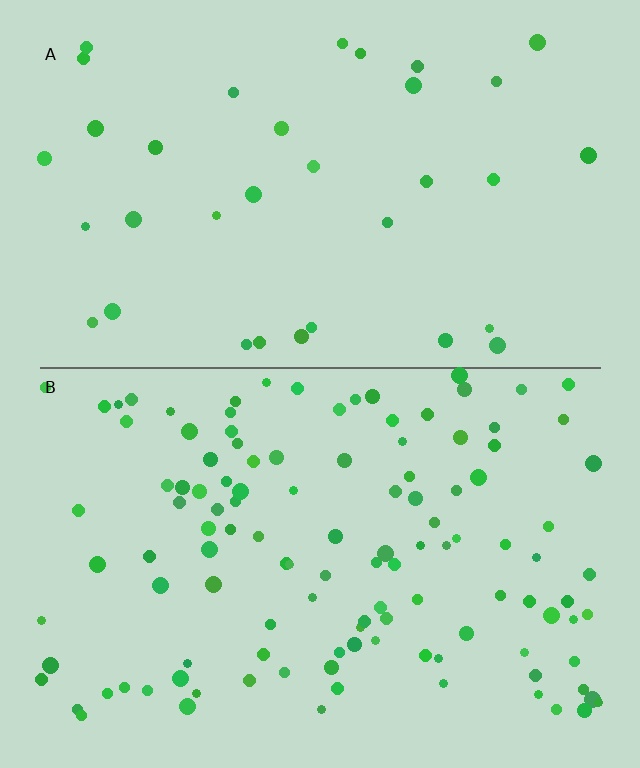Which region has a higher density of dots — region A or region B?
B (the bottom).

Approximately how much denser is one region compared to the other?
Approximately 3.4× — region B over region A.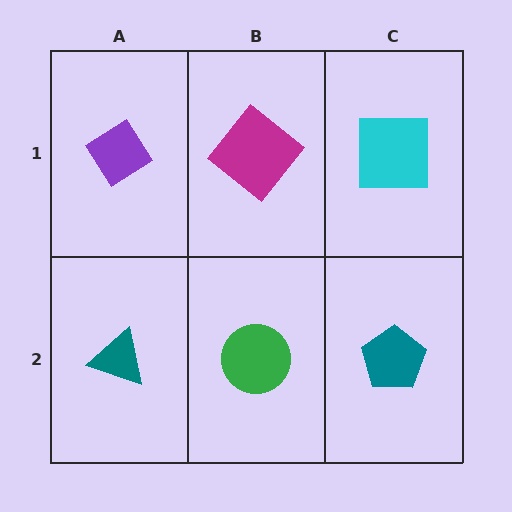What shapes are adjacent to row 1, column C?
A teal pentagon (row 2, column C), a magenta diamond (row 1, column B).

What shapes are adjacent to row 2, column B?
A magenta diamond (row 1, column B), a teal triangle (row 2, column A), a teal pentagon (row 2, column C).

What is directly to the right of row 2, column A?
A green circle.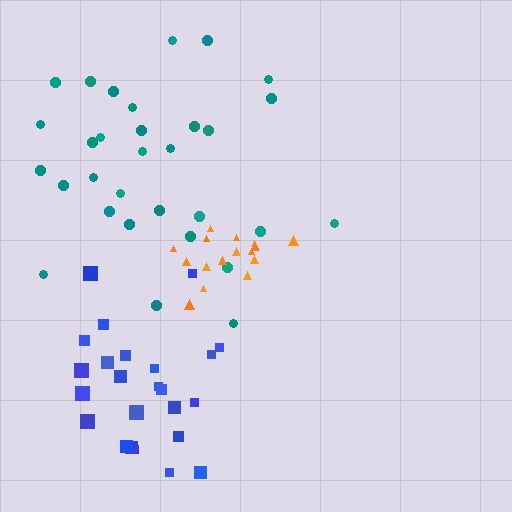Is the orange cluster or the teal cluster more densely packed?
Orange.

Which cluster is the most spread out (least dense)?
Teal.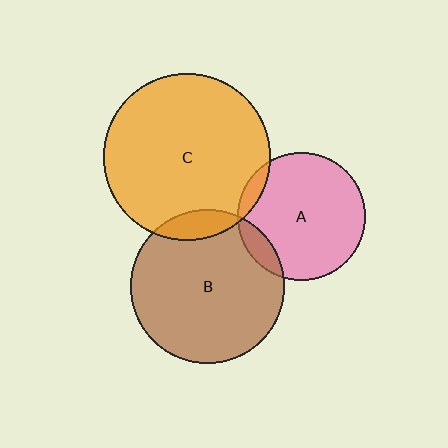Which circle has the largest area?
Circle C (orange).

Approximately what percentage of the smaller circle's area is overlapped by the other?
Approximately 5%.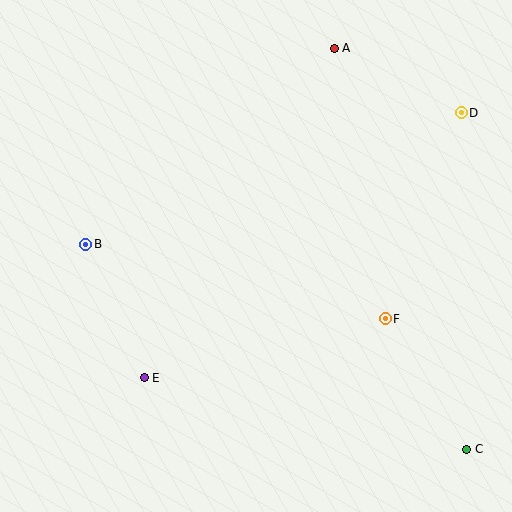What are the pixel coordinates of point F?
Point F is at (385, 319).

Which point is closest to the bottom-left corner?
Point E is closest to the bottom-left corner.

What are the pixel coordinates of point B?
Point B is at (86, 244).